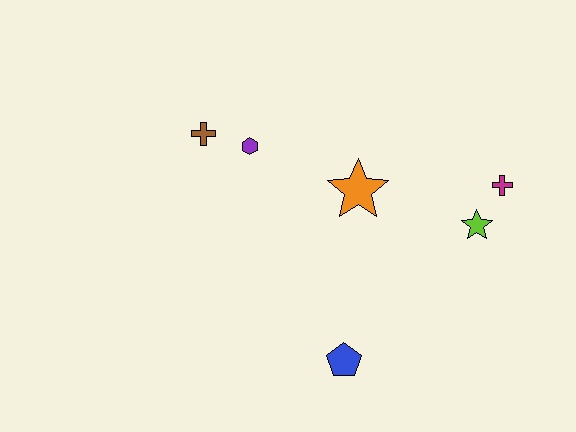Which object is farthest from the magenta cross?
The brown cross is farthest from the magenta cross.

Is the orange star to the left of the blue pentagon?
No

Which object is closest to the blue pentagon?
The orange star is closest to the blue pentagon.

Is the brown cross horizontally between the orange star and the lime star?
No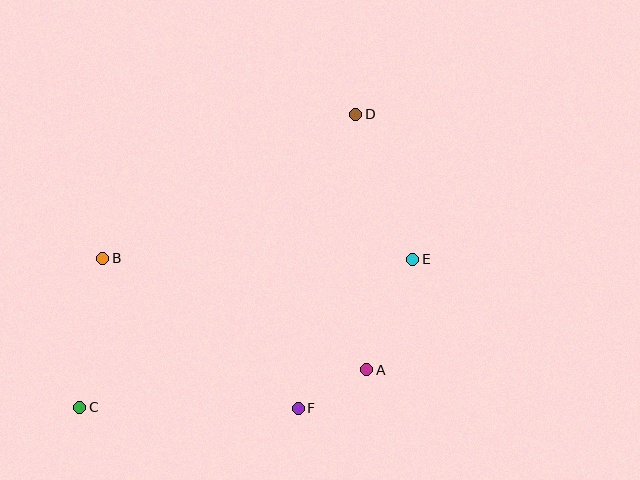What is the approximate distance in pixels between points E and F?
The distance between E and F is approximately 188 pixels.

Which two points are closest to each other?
Points A and F are closest to each other.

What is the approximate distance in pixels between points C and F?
The distance between C and F is approximately 218 pixels.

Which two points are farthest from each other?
Points C and D are farthest from each other.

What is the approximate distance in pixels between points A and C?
The distance between A and C is approximately 289 pixels.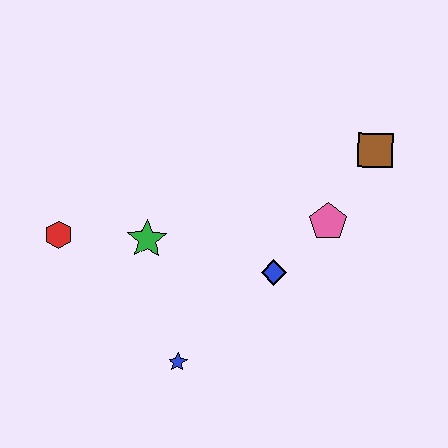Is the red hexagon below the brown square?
Yes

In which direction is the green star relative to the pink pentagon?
The green star is to the left of the pink pentagon.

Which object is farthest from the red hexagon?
The brown square is farthest from the red hexagon.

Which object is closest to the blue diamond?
The pink pentagon is closest to the blue diamond.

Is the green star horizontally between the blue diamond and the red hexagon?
Yes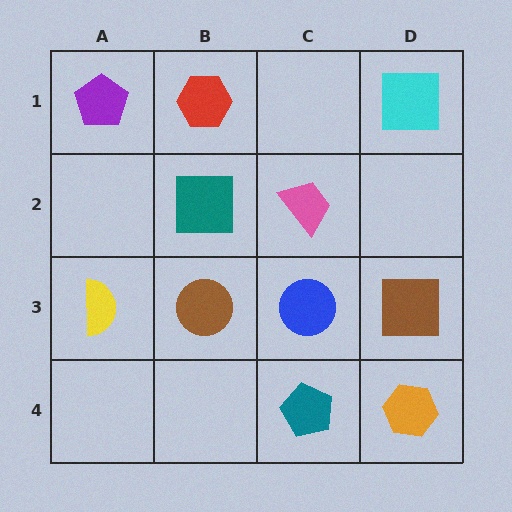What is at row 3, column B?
A brown circle.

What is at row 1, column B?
A red hexagon.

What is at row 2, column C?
A pink trapezoid.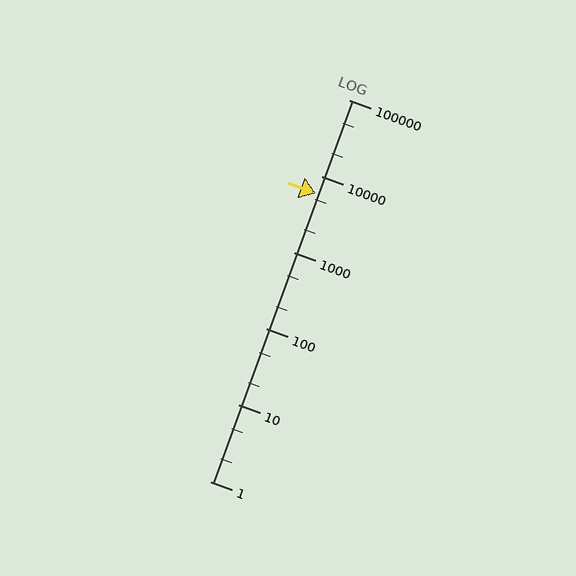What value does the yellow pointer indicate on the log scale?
The pointer indicates approximately 5900.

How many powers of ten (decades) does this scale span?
The scale spans 5 decades, from 1 to 100000.